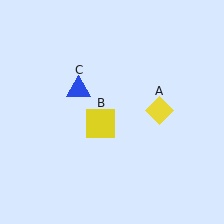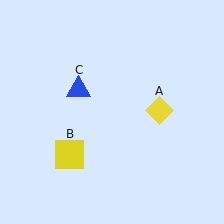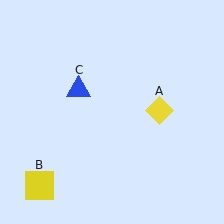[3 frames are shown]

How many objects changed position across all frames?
1 object changed position: yellow square (object B).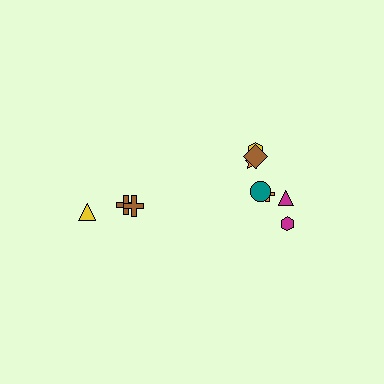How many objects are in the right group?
There are 7 objects.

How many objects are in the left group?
There are 3 objects.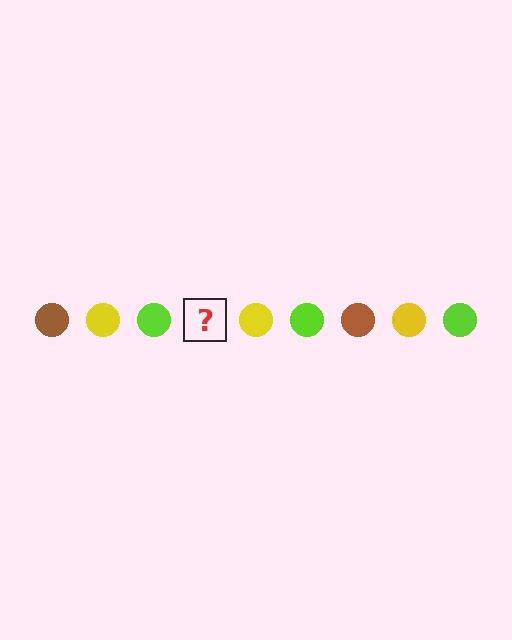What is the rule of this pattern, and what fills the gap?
The rule is that the pattern cycles through brown, yellow, lime circles. The gap should be filled with a brown circle.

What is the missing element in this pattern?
The missing element is a brown circle.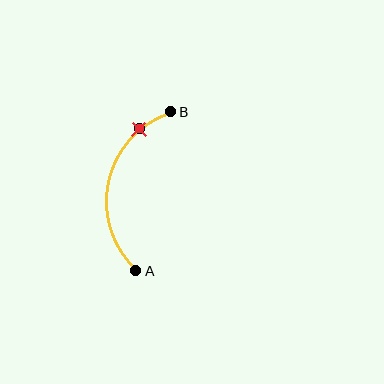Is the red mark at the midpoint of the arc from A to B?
No. The red mark lies on the arc but is closer to endpoint B. The arc midpoint would be at the point on the curve equidistant along the arc from both A and B.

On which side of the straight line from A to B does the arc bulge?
The arc bulges to the left of the straight line connecting A and B.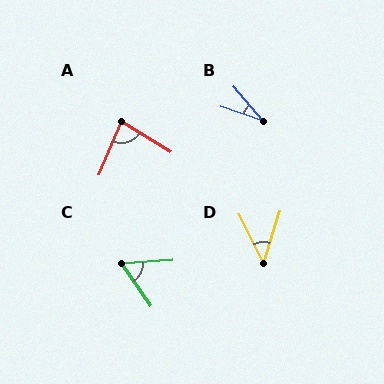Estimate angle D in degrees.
Approximately 44 degrees.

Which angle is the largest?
A, at approximately 81 degrees.